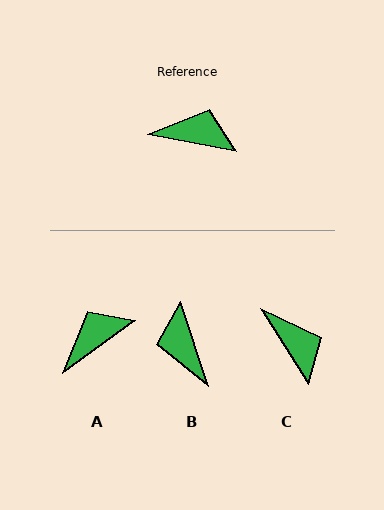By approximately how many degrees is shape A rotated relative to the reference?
Approximately 47 degrees counter-clockwise.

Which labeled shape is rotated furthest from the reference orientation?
B, about 119 degrees away.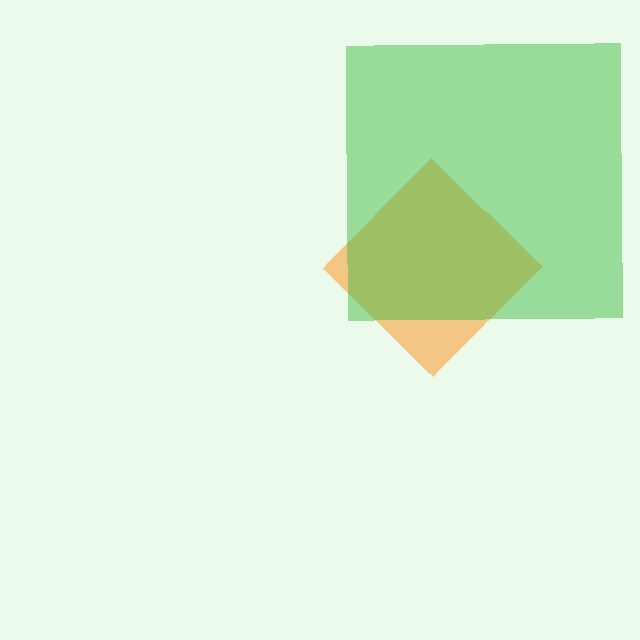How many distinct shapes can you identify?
There are 2 distinct shapes: an orange diamond, a green square.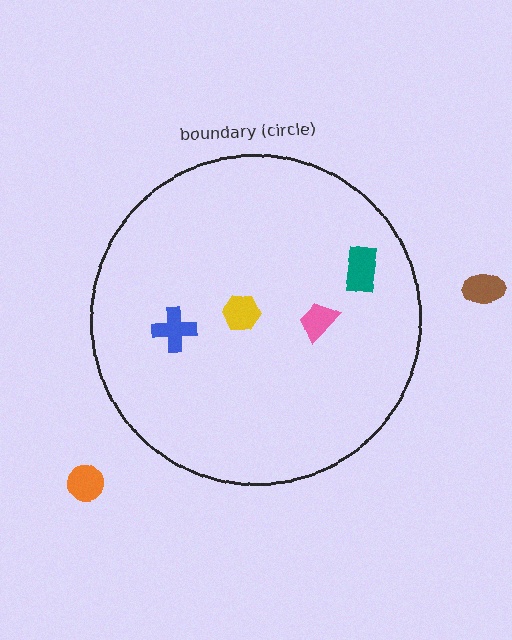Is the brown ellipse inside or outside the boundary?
Outside.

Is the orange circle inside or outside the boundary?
Outside.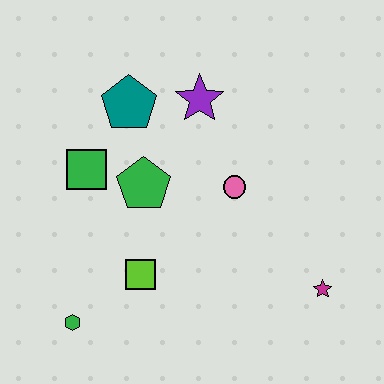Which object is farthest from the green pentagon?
The magenta star is farthest from the green pentagon.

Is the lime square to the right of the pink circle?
No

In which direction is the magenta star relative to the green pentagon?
The magenta star is to the right of the green pentagon.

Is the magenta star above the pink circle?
No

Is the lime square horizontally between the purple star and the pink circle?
No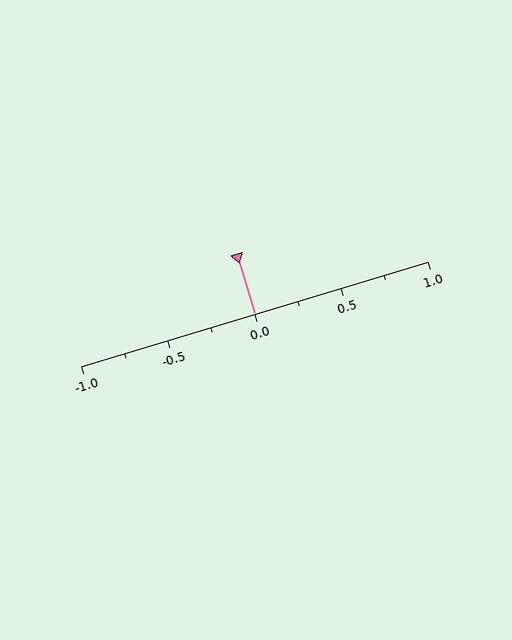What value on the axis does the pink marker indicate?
The marker indicates approximately 0.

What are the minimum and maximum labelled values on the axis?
The axis runs from -1.0 to 1.0.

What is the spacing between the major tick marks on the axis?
The major ticks are spaced 0.5 apart.